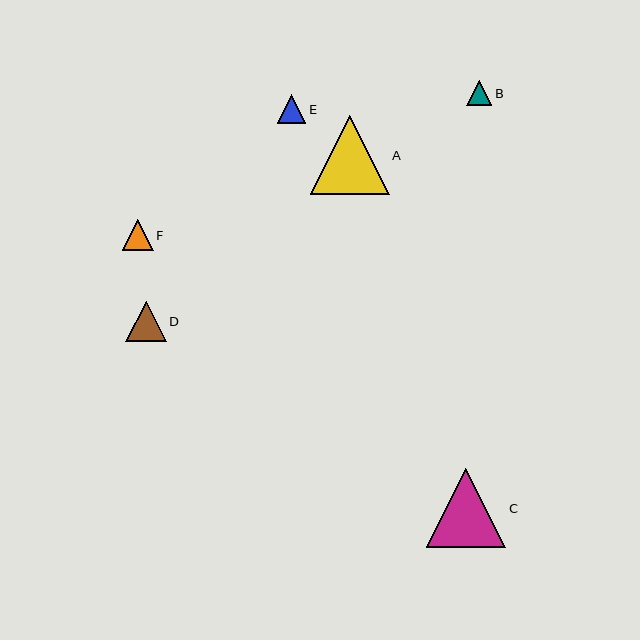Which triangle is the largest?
Triangle C is the largest with a size of approximately 80 pixels.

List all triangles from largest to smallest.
From largest to smallest: C, A, D, F, E, B.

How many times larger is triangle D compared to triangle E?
Triangle D is approximately 1.4 times the size of triangle E.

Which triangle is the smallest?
Triangle B is the smallest with a size of approximately 25 pixels.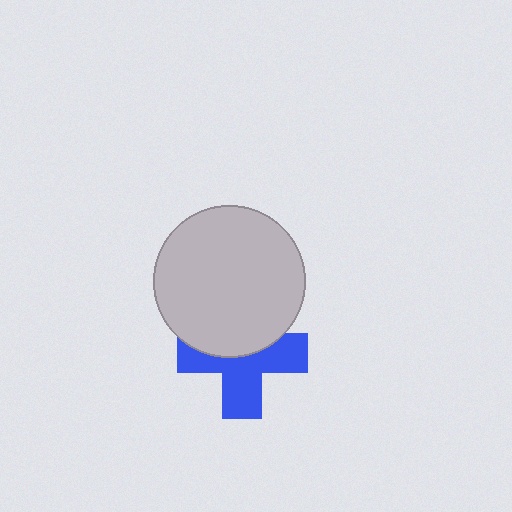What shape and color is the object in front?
The object in front is a light gray circle.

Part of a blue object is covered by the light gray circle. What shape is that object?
It is a cross.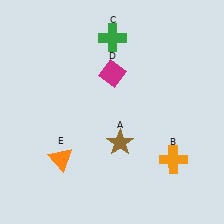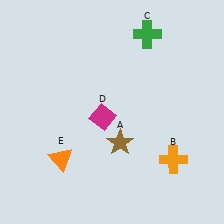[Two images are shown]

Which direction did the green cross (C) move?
The green cross (C) moved right.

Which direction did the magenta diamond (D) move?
The magenta diamond (D) moved down.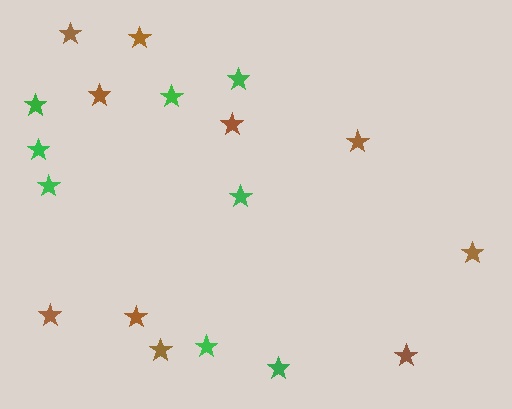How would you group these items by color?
There are 2 groups: one group of green stars (8) and one group of brown stars (10).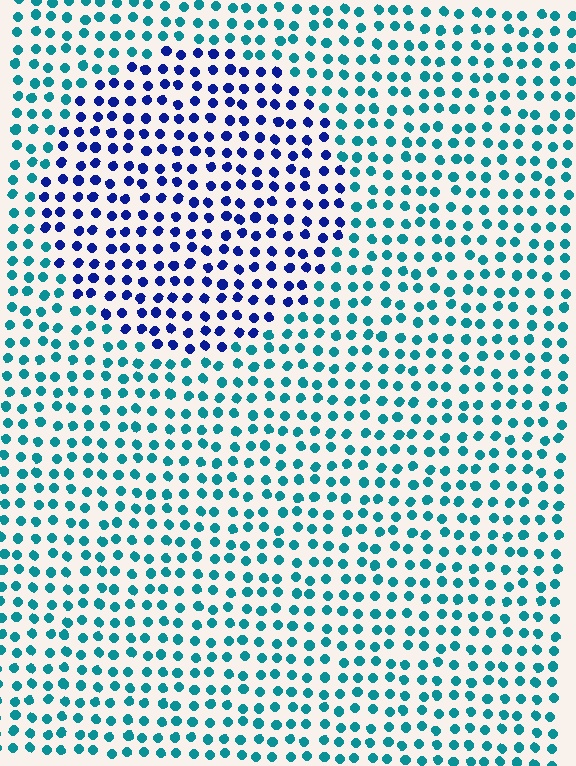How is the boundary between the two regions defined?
The boundary is defined purely by a slight shift in hue (about 51 degrees). Spacing, size, and orientation are identical on both sides.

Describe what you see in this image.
The image is filled with small teal elements in a uniform arrangement. A circle-shaped region is visible where the elements are tinted to a slightly different hue, forming a subtle color boundary.